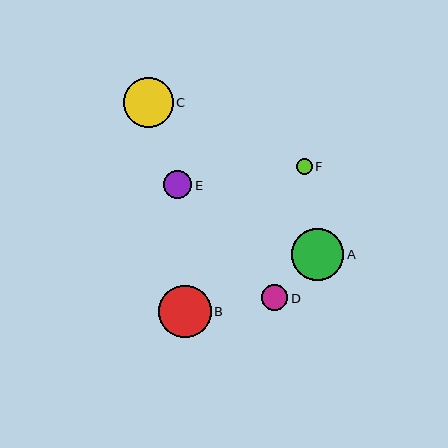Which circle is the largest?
Circle B is the largest with a size of approximately 53 pixels.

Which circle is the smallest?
Circle F is the smallest with a size of approximately 16 pixels.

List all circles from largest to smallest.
From largest to smallest: B, A, C, E, D, F.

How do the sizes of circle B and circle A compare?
Circle B and circle A are approximately the same size.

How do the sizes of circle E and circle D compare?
Circle E and circle D are approximately the same size.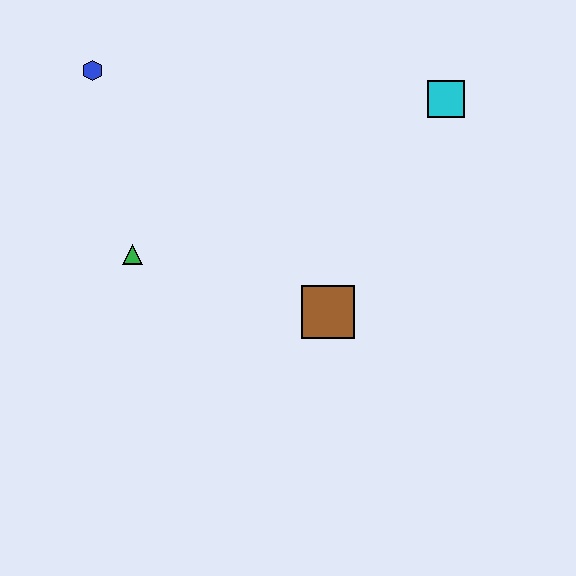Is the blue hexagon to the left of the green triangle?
Yes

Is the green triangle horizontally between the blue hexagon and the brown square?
Yes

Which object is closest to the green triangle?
The blue hexagon is closest to the green triangle.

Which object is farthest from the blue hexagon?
The cyan square is farthest from the blue hexagon.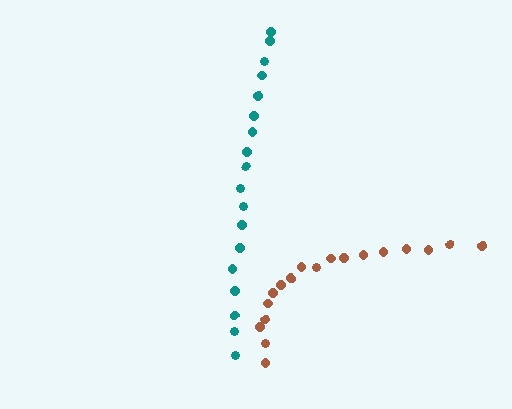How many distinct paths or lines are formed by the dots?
There are 2 distinct paths.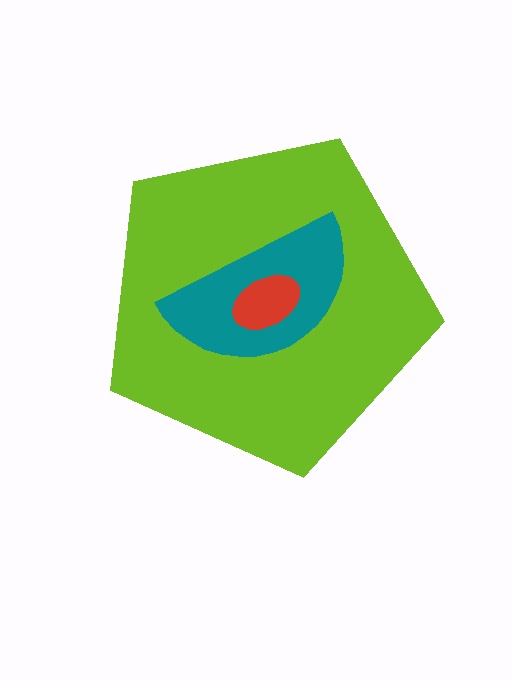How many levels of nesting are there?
3.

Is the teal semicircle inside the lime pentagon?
Yes.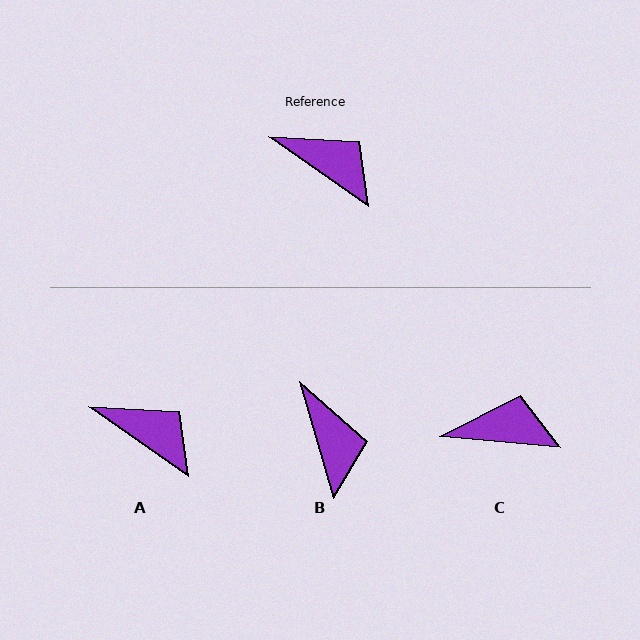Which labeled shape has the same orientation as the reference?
A.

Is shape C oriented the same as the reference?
No, it is off by about 30 degrees.